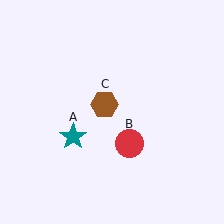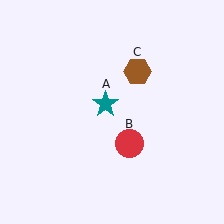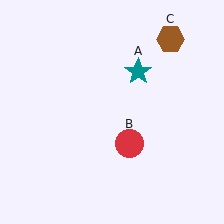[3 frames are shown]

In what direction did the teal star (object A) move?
The teal star (object A) moved up and to the right.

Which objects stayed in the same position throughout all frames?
Red circle (object B) remained stationary.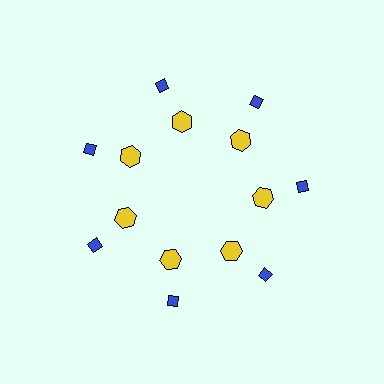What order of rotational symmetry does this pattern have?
This pattern has 7-fold rotational symmetry.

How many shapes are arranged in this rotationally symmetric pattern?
There are 14 shapes, arranged in 7 groups of 2.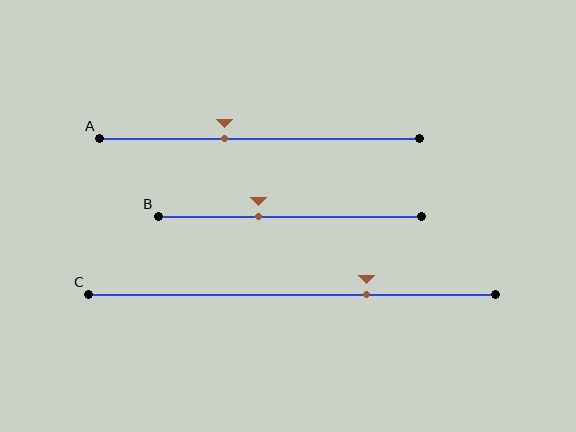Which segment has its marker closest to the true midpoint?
Segment A has its marker closest to the true midpoint.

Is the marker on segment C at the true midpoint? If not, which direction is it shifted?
No, the marker on segment C is shifted to the right by about 18% of the segment length.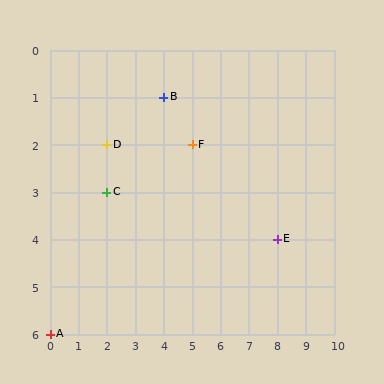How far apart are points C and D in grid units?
Points C and D are 1 row apart.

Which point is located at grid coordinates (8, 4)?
Point E is at (8, 4).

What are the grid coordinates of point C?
Point C is at grid coordinates (2, 3).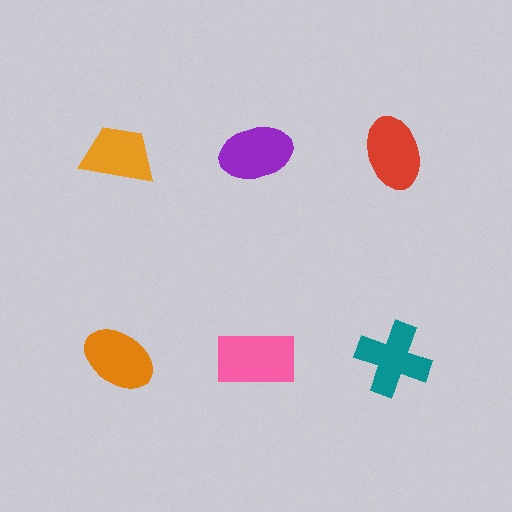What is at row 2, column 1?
An orange ellipse.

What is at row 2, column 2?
A pink rectangle.